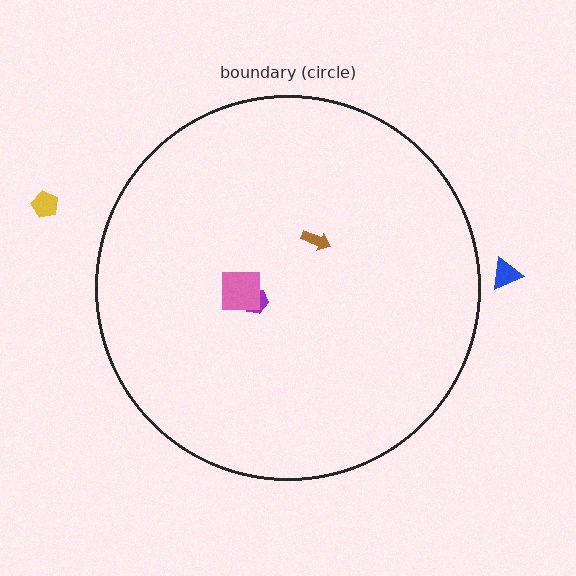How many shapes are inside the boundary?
3 inside, 2 outside.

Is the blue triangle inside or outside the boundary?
Outside.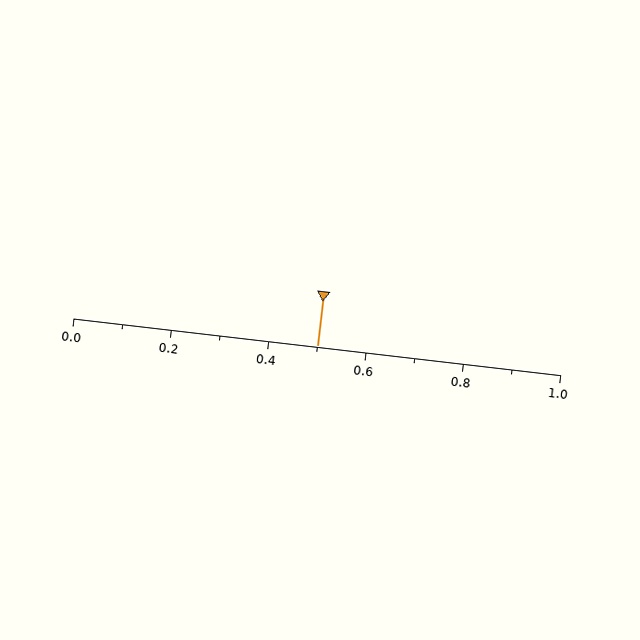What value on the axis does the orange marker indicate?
The marker indicates approximately 0.5.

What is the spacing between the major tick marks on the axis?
The major ticks are spaced 0.2 apart.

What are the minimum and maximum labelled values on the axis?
The axis runs from 0.0 to 1.0.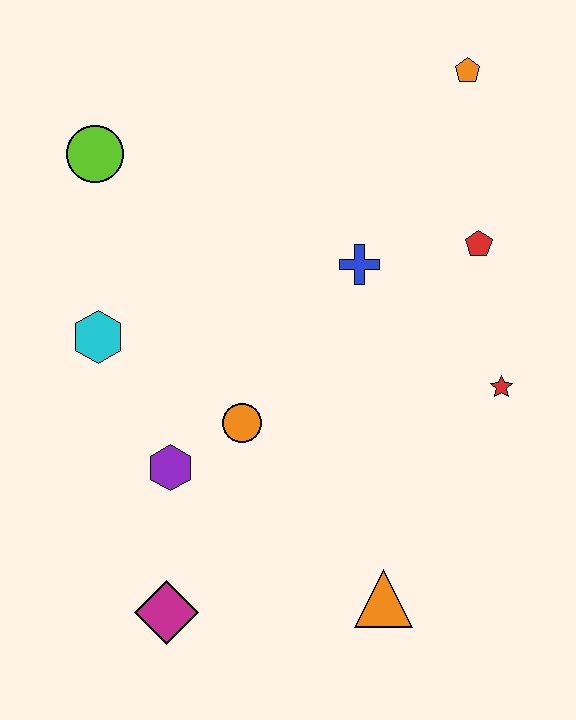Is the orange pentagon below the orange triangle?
No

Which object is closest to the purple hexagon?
The orange circle is closest to the purple hexagon.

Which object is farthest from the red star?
The lime circle is farthest from the red star.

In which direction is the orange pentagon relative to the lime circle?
The orange pentagon is to the right of the lime circle.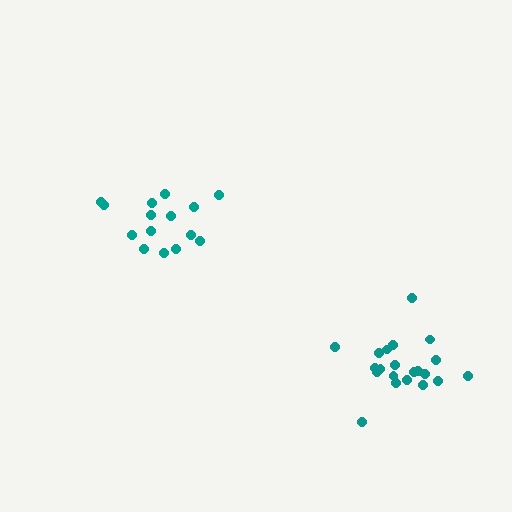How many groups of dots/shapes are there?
There are 2 groups.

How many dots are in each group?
Group 1: 15 dots, Group 2: 21 dots (36 total).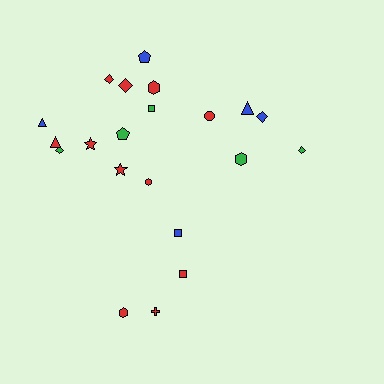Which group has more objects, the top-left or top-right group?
The top-left group.